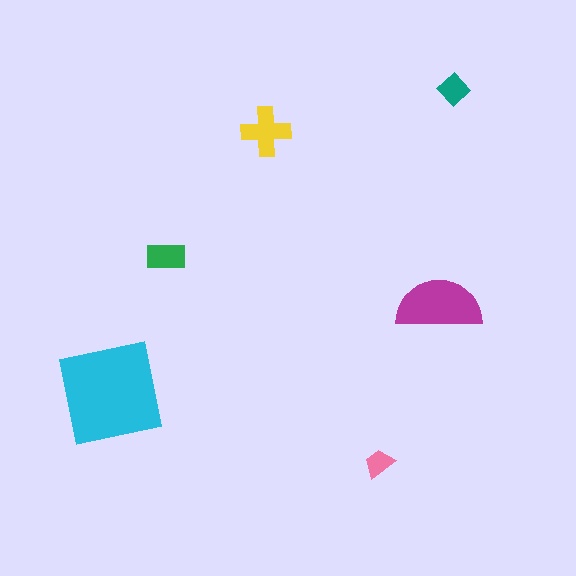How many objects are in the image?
There are 6 objects in the image.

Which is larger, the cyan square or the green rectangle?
The cyan square.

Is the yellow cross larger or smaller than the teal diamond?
Larger.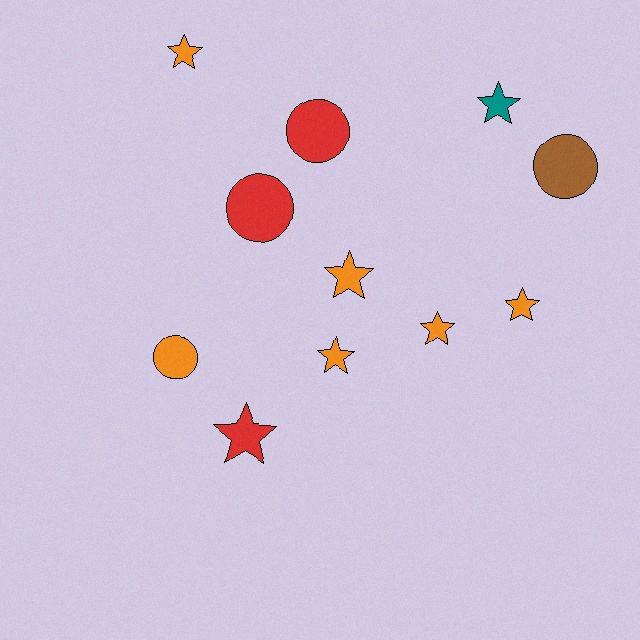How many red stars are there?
There is 1 red star.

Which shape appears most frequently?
Star, with 7 objects.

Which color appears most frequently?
Orange, with 6 objects.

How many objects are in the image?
There are 11 objects.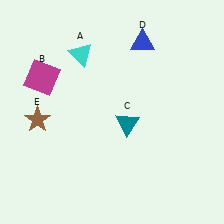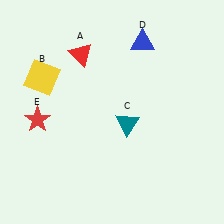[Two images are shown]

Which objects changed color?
A changed from cyan to red. B changed from magenta to yellow. E changed from brown to red.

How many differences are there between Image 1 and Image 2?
There are 3 differences between the two images.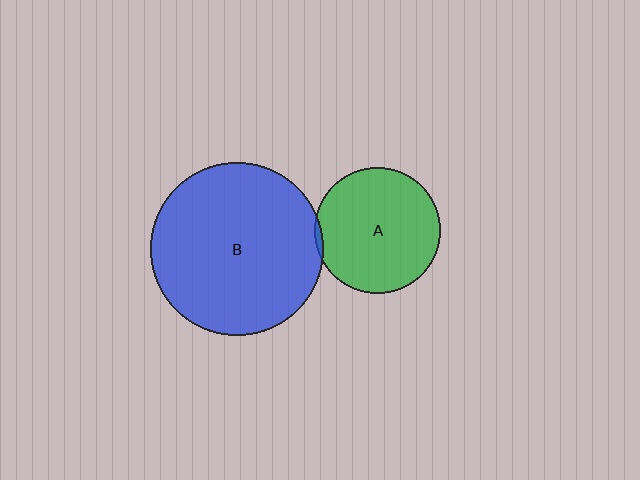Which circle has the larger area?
Circle B (blue).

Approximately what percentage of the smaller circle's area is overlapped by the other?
Approximately 5%.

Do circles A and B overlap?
Yes.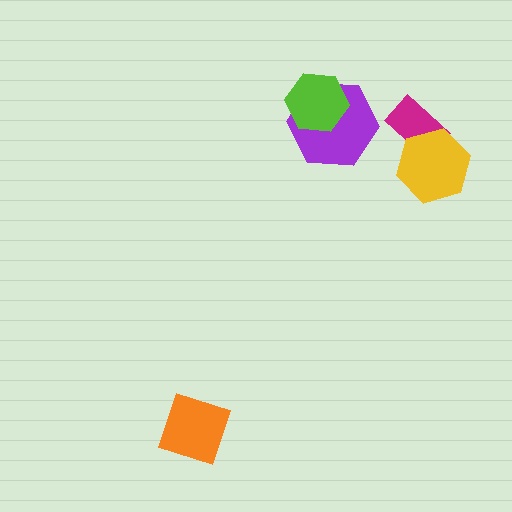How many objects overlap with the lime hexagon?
1 object overlaps with the lime hexagon.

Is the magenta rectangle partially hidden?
Yes, it is partially covered by another shape.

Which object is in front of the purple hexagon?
The lime hexagon is in front of the purple hexagon.